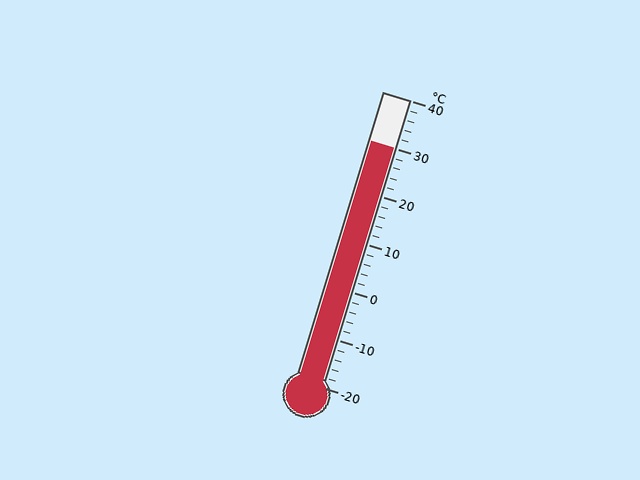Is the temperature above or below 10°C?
The temperature is above 10°C.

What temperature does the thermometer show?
The thermometer shows approximately 30°C.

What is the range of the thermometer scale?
The thermometer scale ranges from -20°C to 40°C.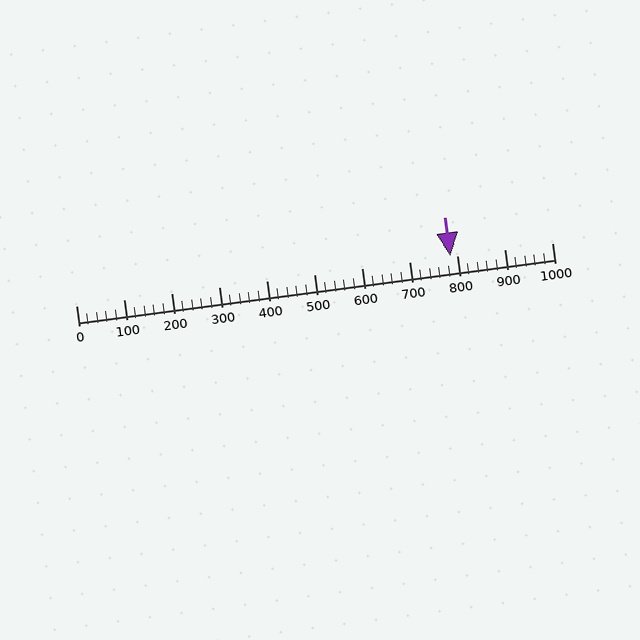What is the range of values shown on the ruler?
The ruler shows values from 0 to 1000.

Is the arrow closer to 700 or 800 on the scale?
The arrow is closer to 800.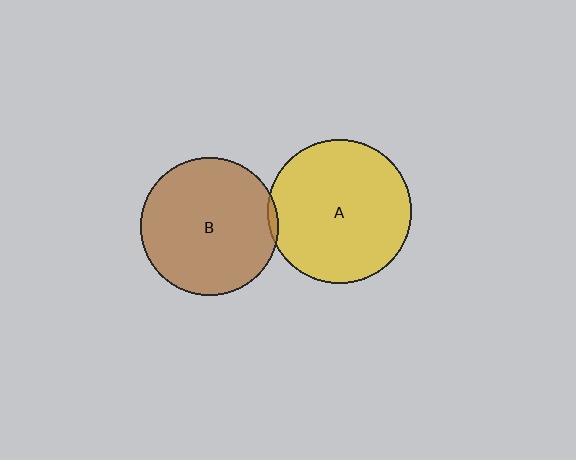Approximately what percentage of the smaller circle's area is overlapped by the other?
Approximately 5%.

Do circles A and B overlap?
Yes.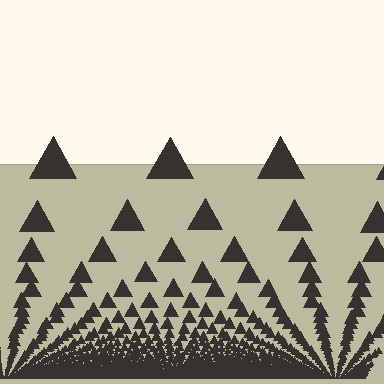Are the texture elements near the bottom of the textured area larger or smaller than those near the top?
Smaller. The gradient is inverted — elements near the bottom are smaller and denser.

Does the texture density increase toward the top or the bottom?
Density increases toward the bottom.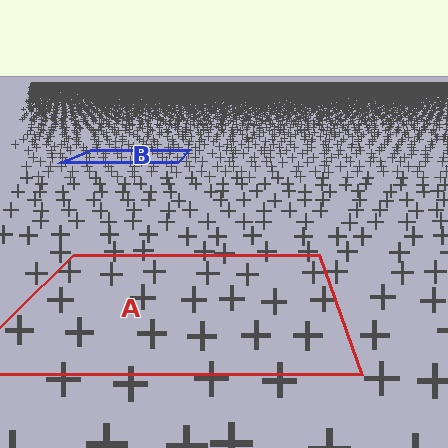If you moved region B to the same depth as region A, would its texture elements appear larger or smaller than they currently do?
They would appear larger. At a closer depth, the same texture elements are projected at a bigger on-screen size.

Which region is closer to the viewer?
Region A is closer. The texture elements there are larger and more spread out.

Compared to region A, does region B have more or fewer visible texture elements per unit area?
Region B has more texture elements per unit area — they are packed more densely because it is farther away.